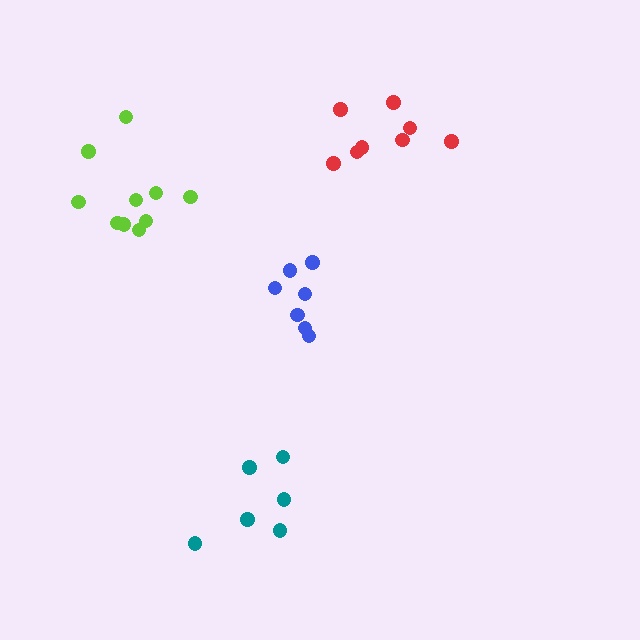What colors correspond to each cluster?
The clusters are colored: blue, teal, lime, red.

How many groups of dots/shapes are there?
There are 4 groups.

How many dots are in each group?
Group 1: 7 dots, Group 2: 6 dots, Group 3: 10 dots, Group 4: 8 dots (31 total).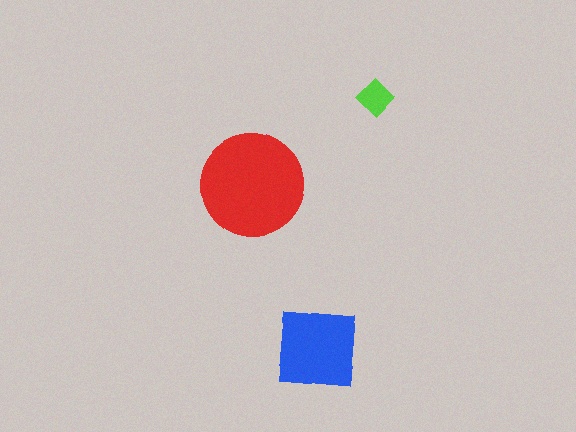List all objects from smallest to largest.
The lime diamond, the blue square, the red circle.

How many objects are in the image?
There are 3 objects in the image.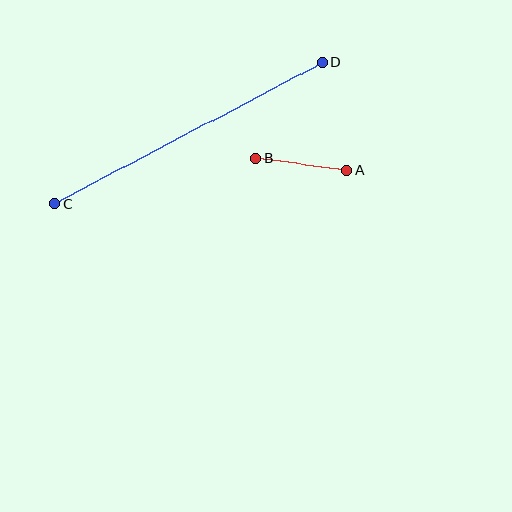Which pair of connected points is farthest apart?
Points C and D are farthest apart.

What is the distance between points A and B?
The distance is approximately 92 pixels.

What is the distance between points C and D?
The distance is approximately 303 pixels.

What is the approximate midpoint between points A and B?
The midpoint is at approximately (301, 164) pixels.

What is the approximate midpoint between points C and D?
The midpoint is at approximately (188, 133) pixels.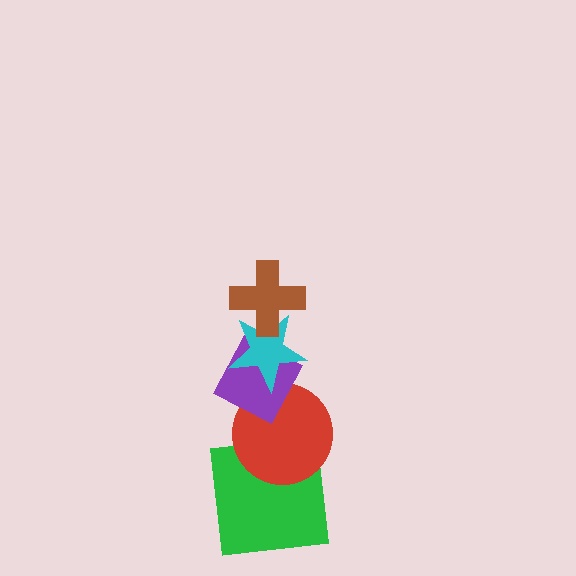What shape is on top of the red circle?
The purple diamond is on top of the red circle.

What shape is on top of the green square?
The red circle is on top of the green square.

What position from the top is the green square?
The green square is 5th from the top.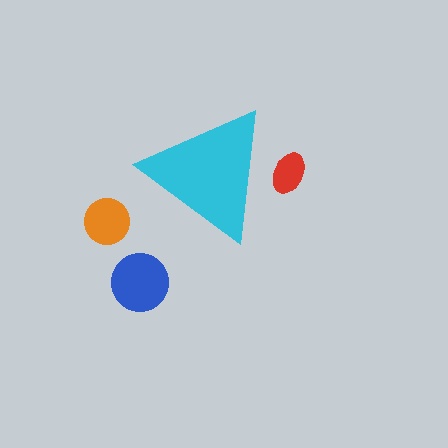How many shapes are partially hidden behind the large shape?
1 shape is partially hidden.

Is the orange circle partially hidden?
No, the orange circle is fully visible.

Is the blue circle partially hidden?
No, the blue circle is fully visible.